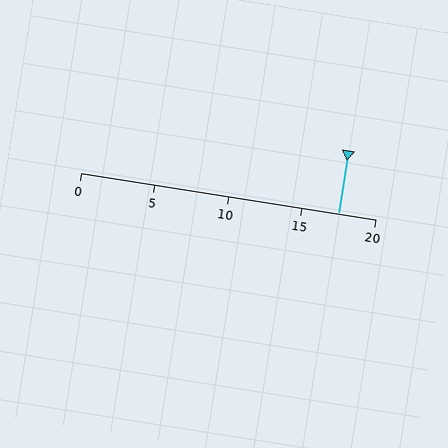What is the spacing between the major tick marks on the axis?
The major ticks are spaced 5 apart.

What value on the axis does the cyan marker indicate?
The marker indicates approximately 17.5.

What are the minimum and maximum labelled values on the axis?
The axis runs from 0 to 20.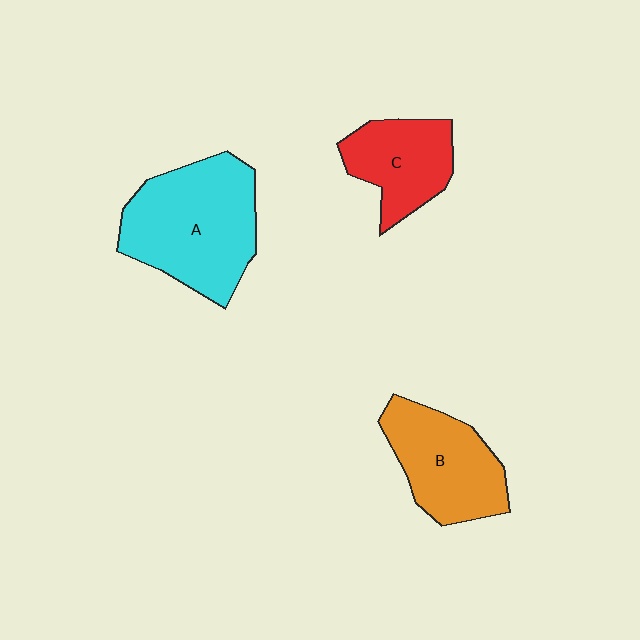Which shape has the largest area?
Shape A (cyan).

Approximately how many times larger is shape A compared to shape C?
Approximately 1.7 times.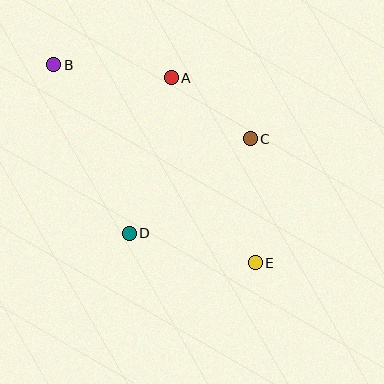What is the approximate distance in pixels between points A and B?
The distance between A and B is approximately 118 pixels.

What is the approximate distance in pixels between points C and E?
The distance between C and E is approximately 124 pixels.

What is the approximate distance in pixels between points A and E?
The distance between A and E is approximately 203 pixels.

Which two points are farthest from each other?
Points B and E are farthest from each other.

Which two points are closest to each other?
Points A and C are closest to each other.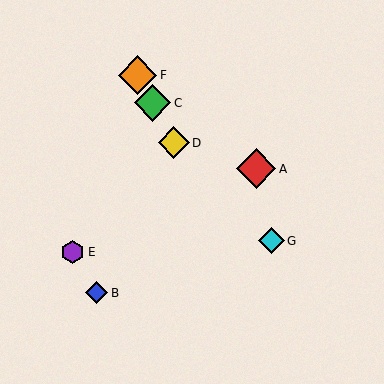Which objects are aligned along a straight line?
Objects C, D, F are aligned along a straight line.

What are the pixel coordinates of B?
Object B is at (97, 293).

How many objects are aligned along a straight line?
3 objects (C, D, F) are aligned along a straight line.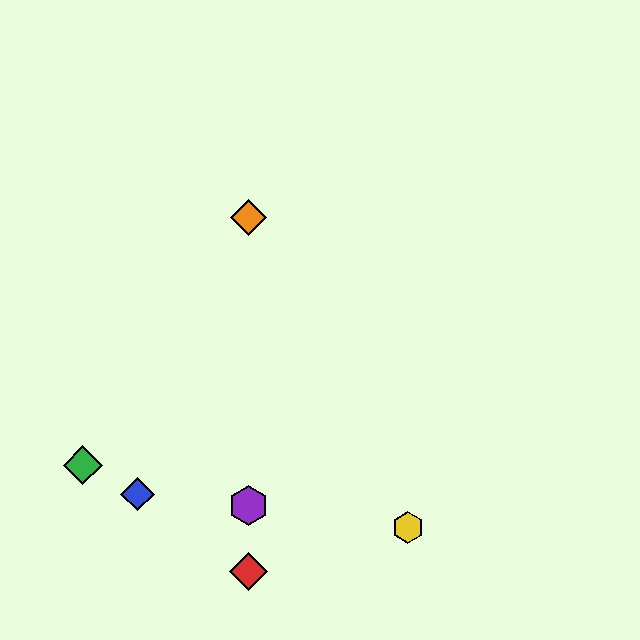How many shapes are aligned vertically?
3 shapes (the red diamond, the purple hexagon, the orange diamond) are aligned vertically.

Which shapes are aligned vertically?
The red diamond, the purple hexagon, the orange diamond are aligned vertically.